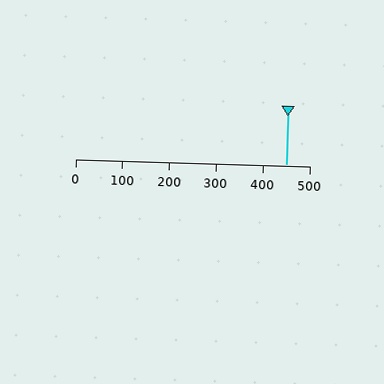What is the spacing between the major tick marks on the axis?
The major ticks are spaced 100 apart.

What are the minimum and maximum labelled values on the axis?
The axis runs from 0 to 500.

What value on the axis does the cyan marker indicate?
The marker indicates approximately 450.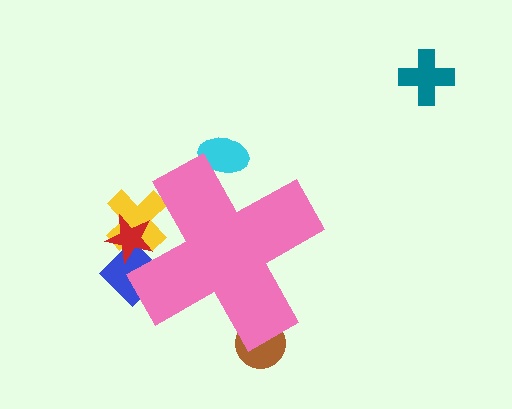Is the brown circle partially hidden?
Yes, the brown circle is partially hidden behind the pink cross.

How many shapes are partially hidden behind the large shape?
5 shapes are partially hidden.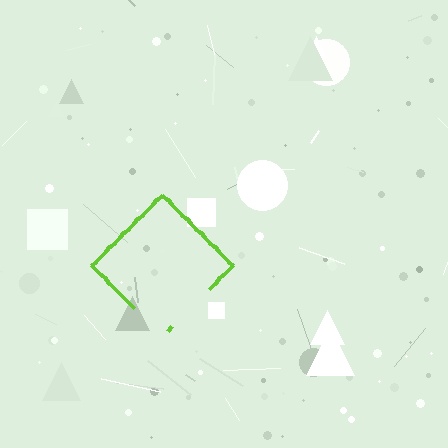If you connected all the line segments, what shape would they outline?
They would outline a diamond.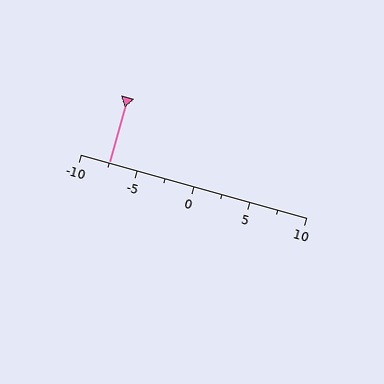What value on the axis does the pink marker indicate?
The marker indicates approximately -7.5.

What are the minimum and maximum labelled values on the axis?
The axis runs from -10 to 10.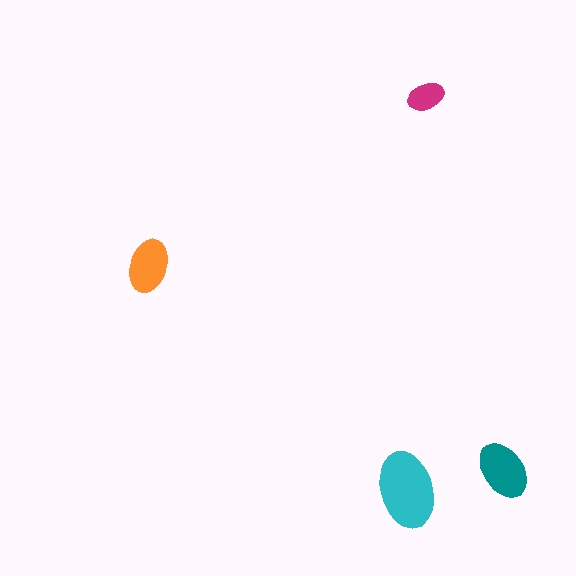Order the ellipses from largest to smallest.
the cyan one, the teal one, the orange one, the magenta one.